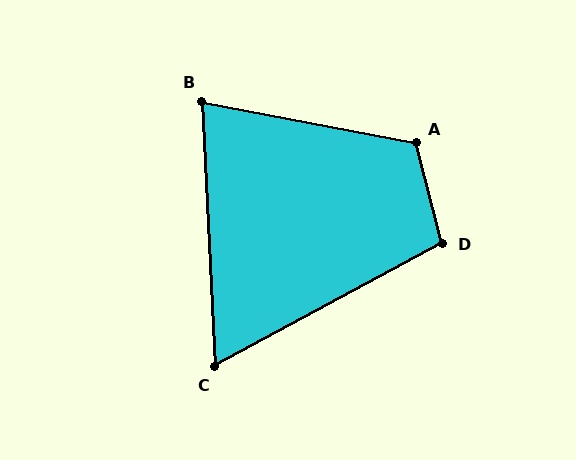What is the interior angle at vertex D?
Approximately 104 degrees (obtuse).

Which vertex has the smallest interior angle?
C, at approximately 64 degrees.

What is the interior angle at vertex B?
Approximately 76 degrees (acute).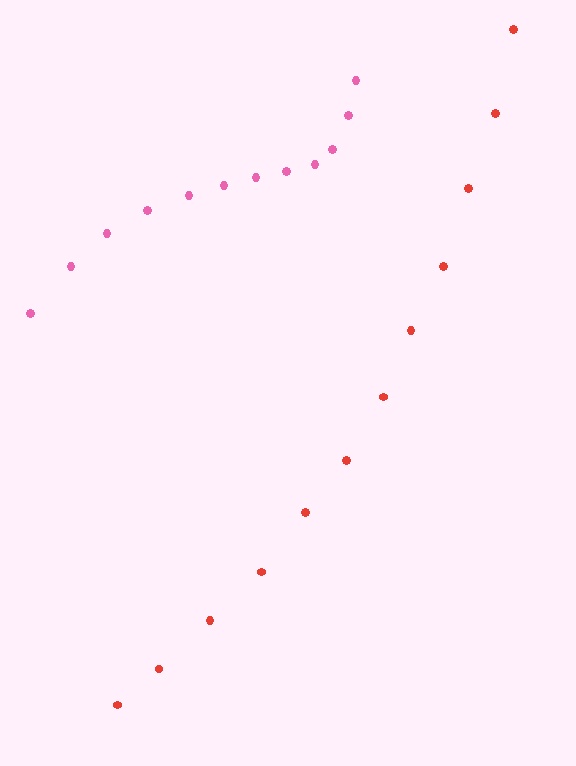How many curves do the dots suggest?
There are 2 distinct paths.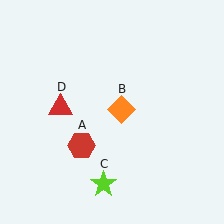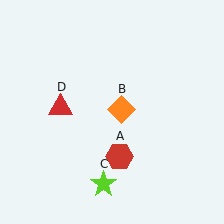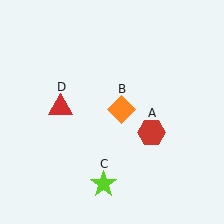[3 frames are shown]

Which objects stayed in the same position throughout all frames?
Orange diamond (object B) and lime star (object C) and red triangle (object D) remained stationary.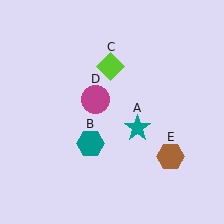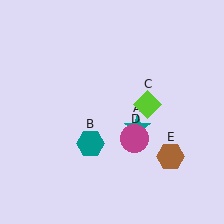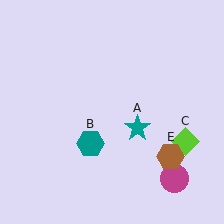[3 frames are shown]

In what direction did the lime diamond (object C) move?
The lime diamond (object C) moved down and to the right.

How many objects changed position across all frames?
2 objects changed position: lime diamond (object C), magenta circle (object D).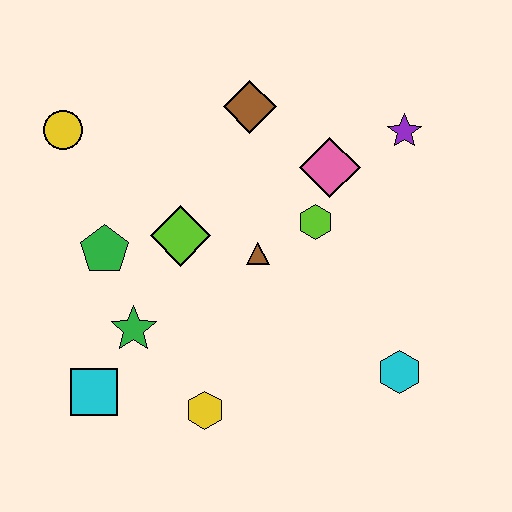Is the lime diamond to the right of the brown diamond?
No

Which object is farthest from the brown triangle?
The yellow circle is farthest from the brown triangle.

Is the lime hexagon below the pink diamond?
Yes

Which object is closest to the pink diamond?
The lime hexagon is closest to the pink diamond.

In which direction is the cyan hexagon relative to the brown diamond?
The cyan hexagon is below the brown diamond.